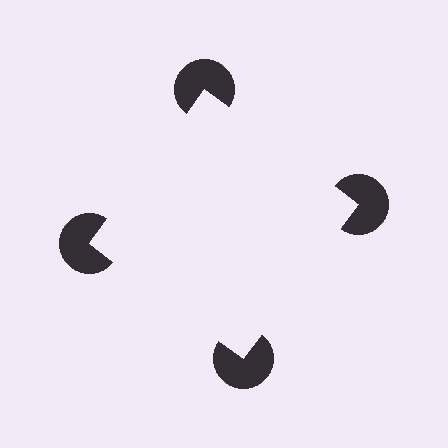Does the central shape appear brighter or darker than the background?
It typically appears slightly brighter than the background, even though no actual brightness change is drawn.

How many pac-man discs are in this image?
There are 4 — one at each vertex of the illusory square.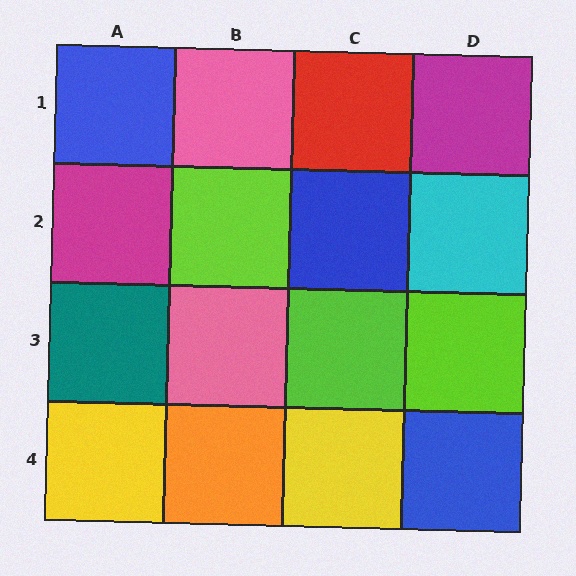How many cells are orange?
1 cell is orange.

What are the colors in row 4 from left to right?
Yellow, orange, yellow, blue.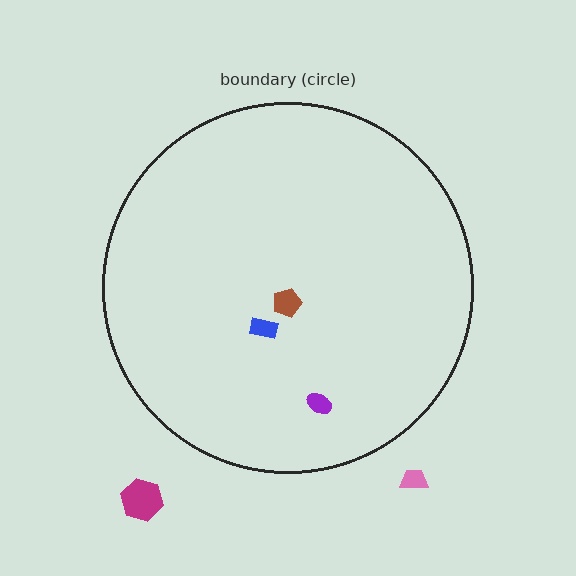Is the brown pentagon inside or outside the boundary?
Inside.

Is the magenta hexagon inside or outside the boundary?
Outside.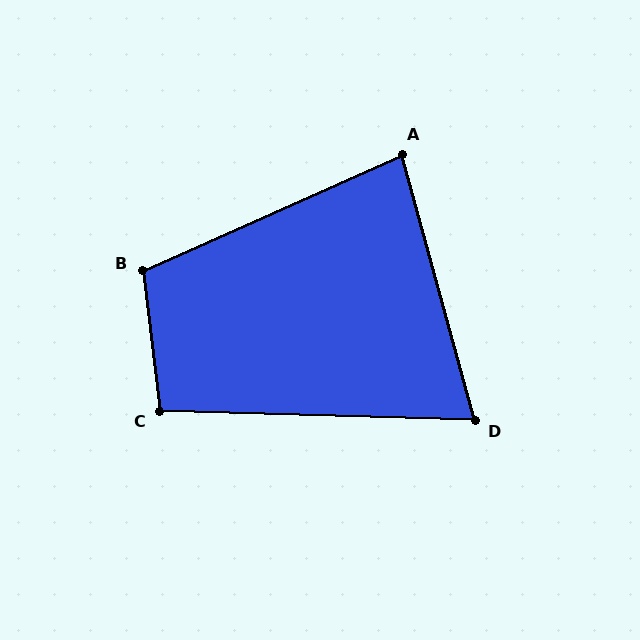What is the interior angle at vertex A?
Approximately 81 degrees (acute).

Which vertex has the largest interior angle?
B, at approximately 107 degrees.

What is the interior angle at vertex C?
Approximately 99 degrees (obtuse).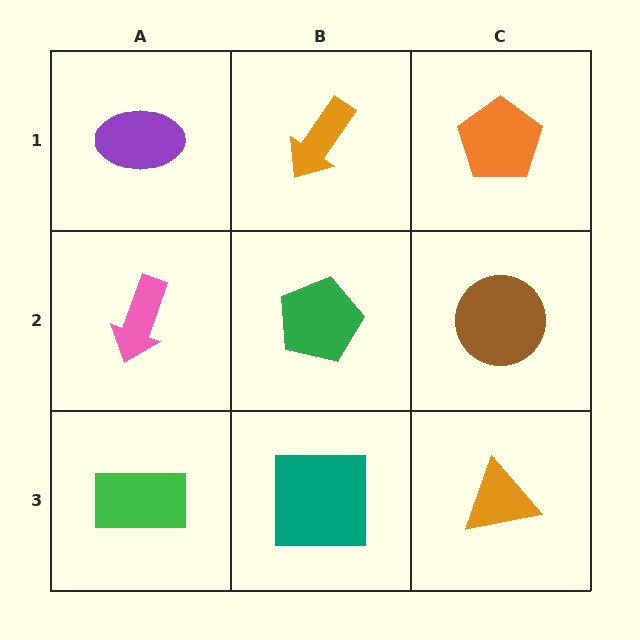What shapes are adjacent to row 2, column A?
A purple ellipse (row 1, column A), a green rectangle (row 3, column A), a green pentagon (row 2, column B).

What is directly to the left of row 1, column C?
An orange arrow.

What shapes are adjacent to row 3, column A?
A pink arrow (row 2, column A), a teal square (row 3, column B).